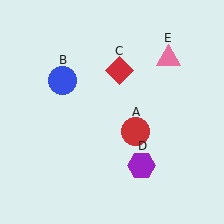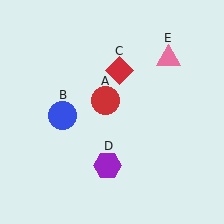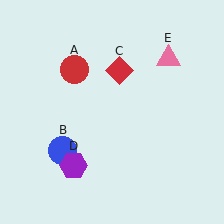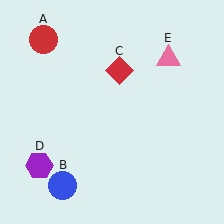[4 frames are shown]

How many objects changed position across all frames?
3 objects changed position: red circle (object A), blue circle (object B), purple hexagon (object D).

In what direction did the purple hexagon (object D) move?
The purple hexagon (object D) moved left.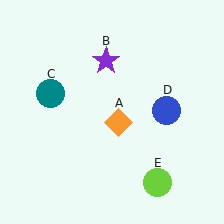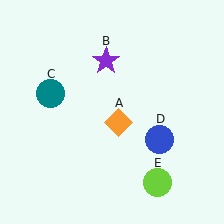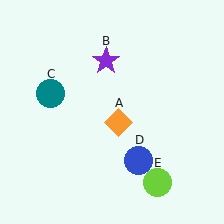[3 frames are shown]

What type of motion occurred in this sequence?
The blue circle (object D) rotated clockwise around the center of the scene.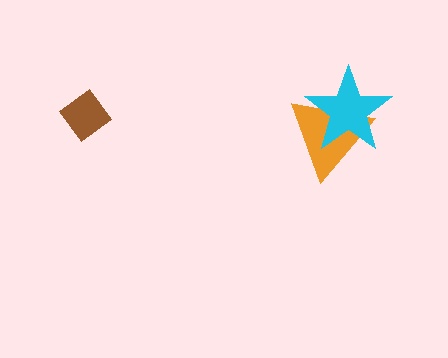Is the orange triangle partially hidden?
Yes, it is partially covered by another shape.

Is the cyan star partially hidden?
No, no other shape covers it.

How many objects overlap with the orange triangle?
1 object overlaps with the orange triangle.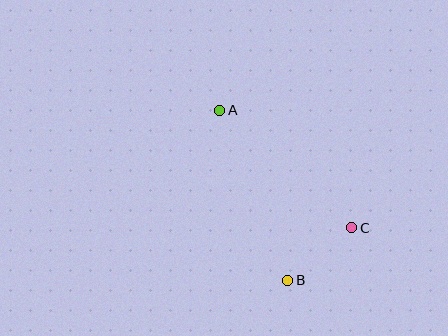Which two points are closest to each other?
Points B and C are closest to each other.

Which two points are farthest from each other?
Points A and B are farthest from each other.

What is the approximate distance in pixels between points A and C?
The distance between A and C is approximately 176 pixels.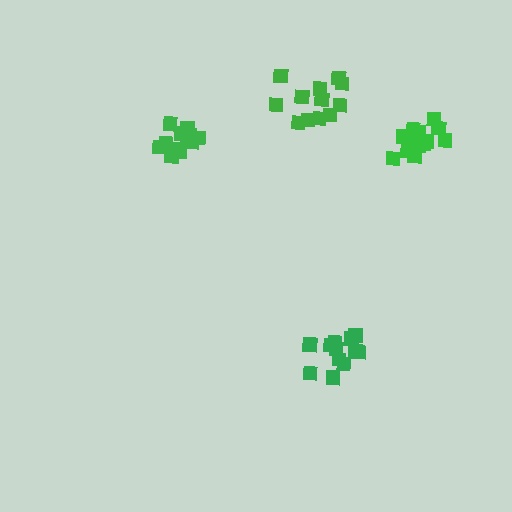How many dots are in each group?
Group 1: 12 dots, Group 2: 14 dots, Group 3: 12 dots, Group 4: 13 dots (51 total).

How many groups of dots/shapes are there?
There are 4 groups.